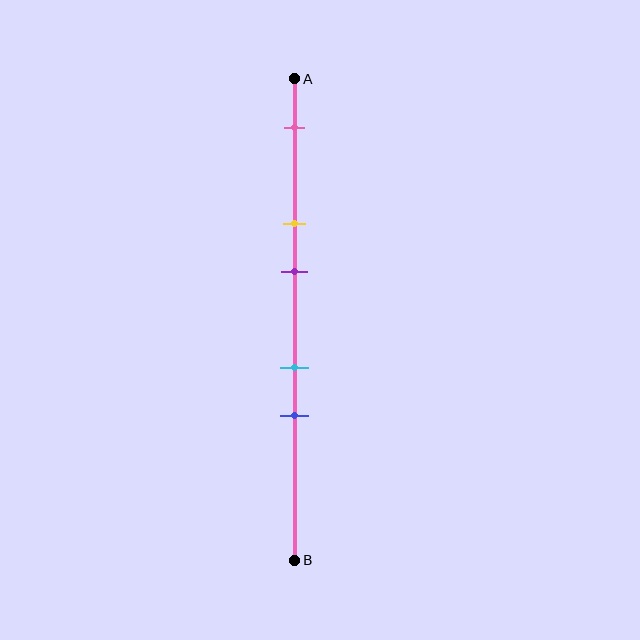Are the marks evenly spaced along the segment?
No, the marks are not evenly spaced.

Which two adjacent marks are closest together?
The cyan and blue marks are the closest adjacent pair.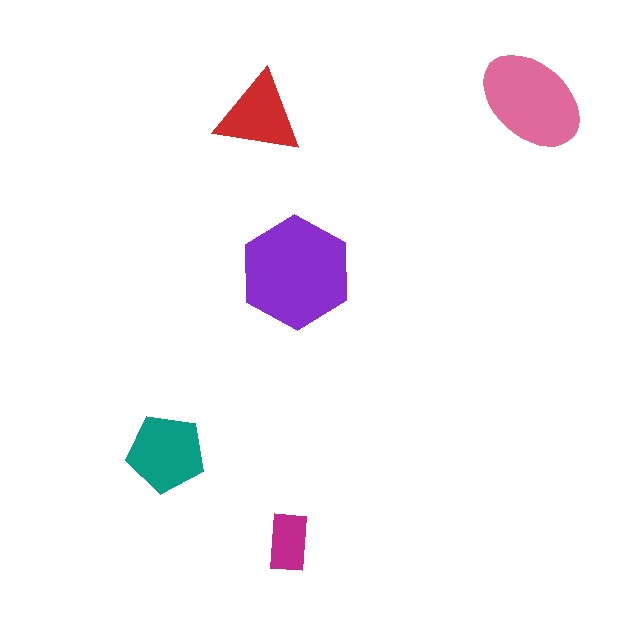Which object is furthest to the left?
The teal pentagon is leftmost.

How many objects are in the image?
There are 5 objects in the image.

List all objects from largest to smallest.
The purple hexagon, the pink ellipse, the teal pentagon, the red triangle, the magenta rectangle.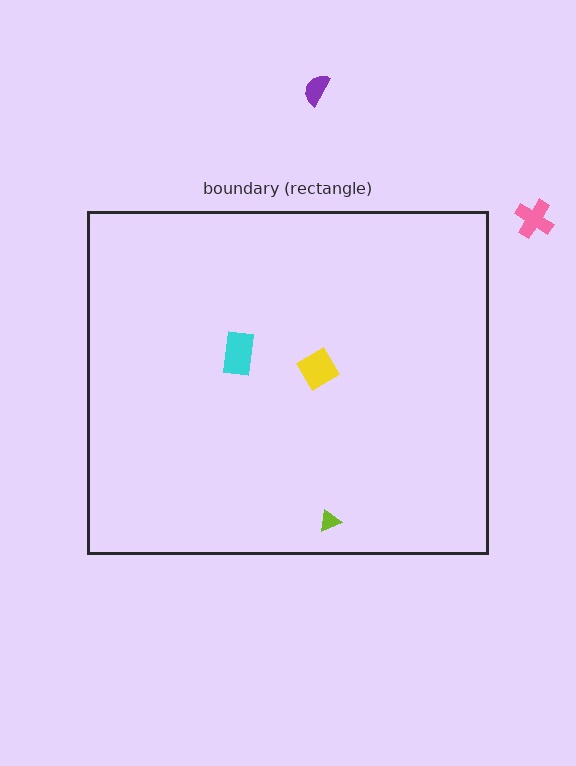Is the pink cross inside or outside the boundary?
Outside.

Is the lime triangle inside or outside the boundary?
Inside.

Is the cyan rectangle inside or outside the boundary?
Inside.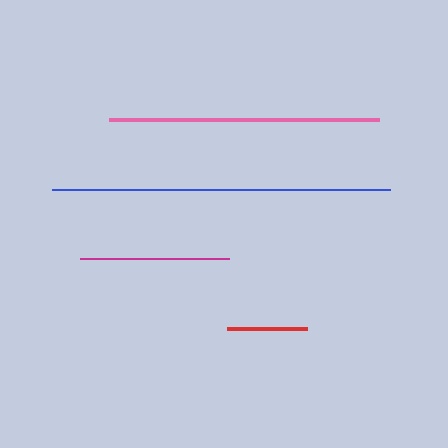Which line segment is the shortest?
The red line is the shortest at approximately 80 pixels.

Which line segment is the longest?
The blue line is the longest at approximately 339 pixels.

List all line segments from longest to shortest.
From longest to shortest: blue, pink, magenta, red.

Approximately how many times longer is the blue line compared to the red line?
The blue line is approximately 4.2 times the length of the red line.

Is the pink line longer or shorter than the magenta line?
The pink line is longer than the magenta line.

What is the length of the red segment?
The red segment is approximately 80 pixels long.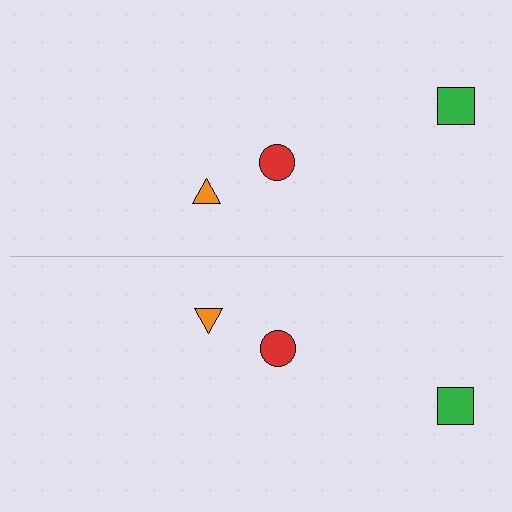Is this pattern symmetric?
Yes, this pattern has bilateral (reflection) symmetry.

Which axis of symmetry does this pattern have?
The pattern has a horizontal axis of symmetry running through the center of the image.